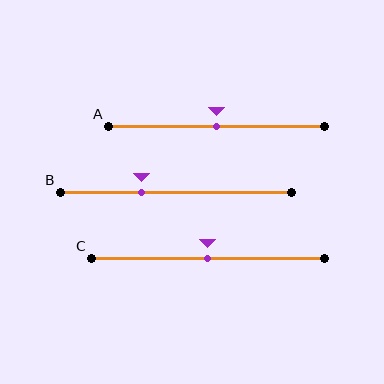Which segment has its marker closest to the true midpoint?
Segment A has its marker closest to the true midpoint.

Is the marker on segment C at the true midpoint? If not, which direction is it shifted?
Yes, the marker on segment C is at the true midpoint.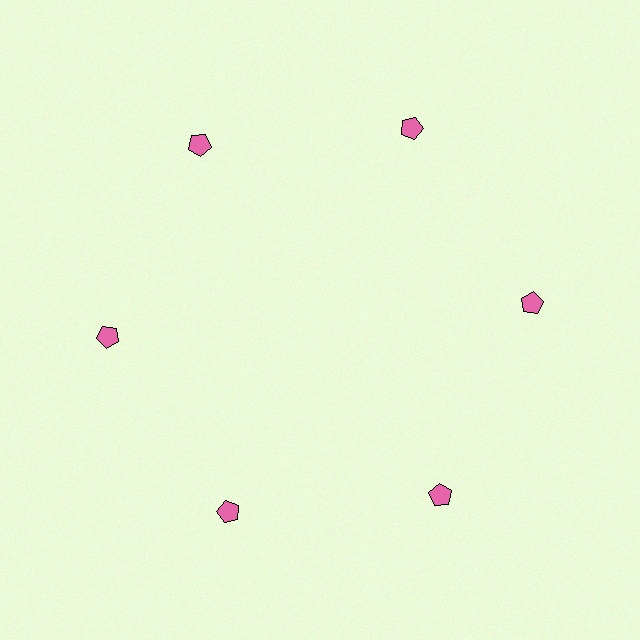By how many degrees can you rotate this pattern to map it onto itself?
The pattern maps onto itself every 60 degrees of rotation.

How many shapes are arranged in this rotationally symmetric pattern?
There are 6 shapes, arranged in 6 groups of 1.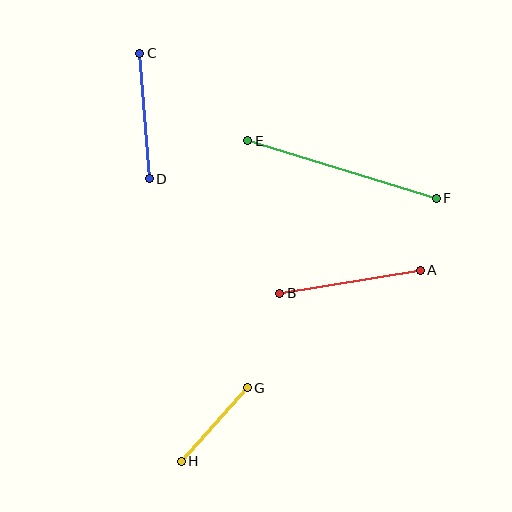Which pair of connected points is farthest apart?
Points E and F are farthest apart.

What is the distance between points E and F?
The distance is approximately 197 pixels.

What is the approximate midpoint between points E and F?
The midpoint is at approximately (342, 170) pixels.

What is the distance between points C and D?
The distance is approximately 126 pixels.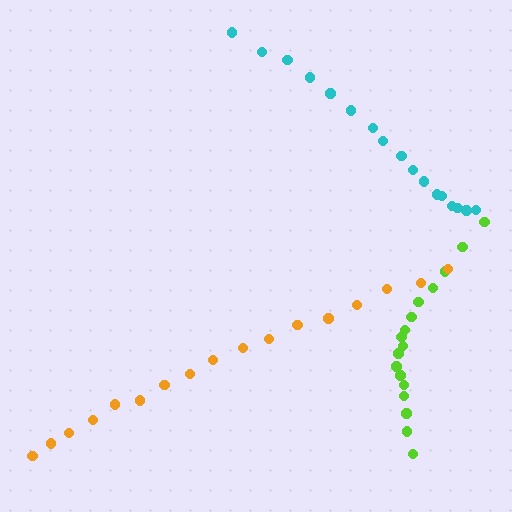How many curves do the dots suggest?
There are 3 distinct paths.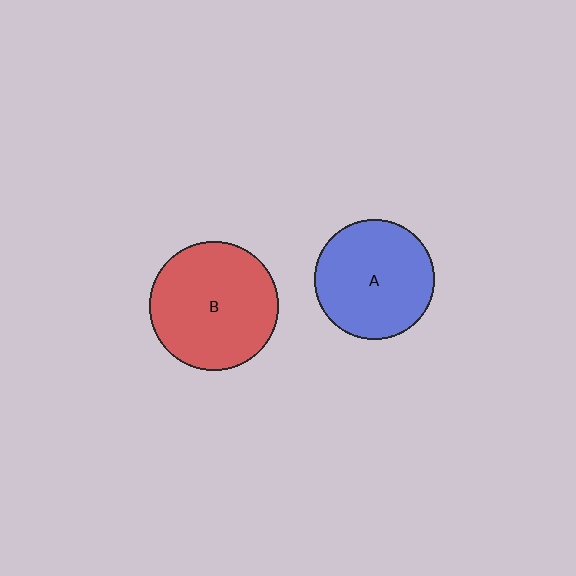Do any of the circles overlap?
No, none of the circles overlap.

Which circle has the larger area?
Circle B (red).